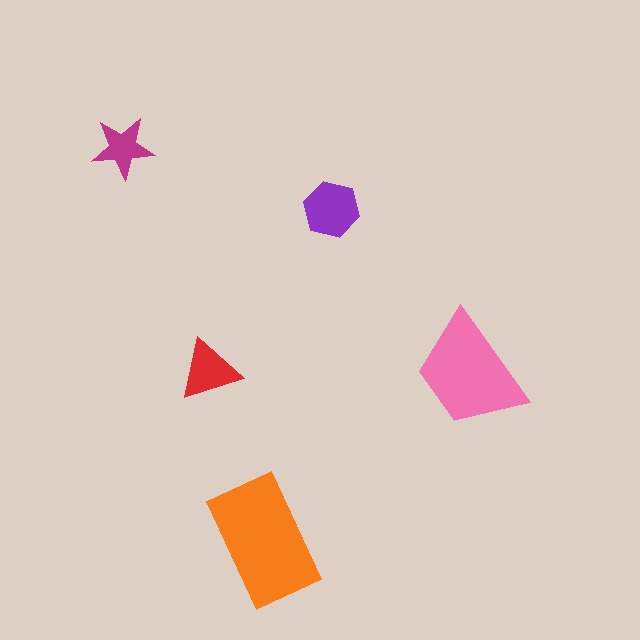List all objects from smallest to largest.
The magenta star, the red triangle, the purple hexagon, the pink trapezoid, the orange rectangle.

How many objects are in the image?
There are 5 objects in the image.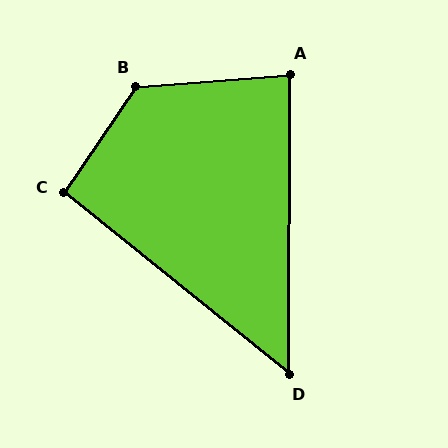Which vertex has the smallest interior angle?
D, at approximately 51 degrees.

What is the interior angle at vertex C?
Approximately 95 degrees (approximately right).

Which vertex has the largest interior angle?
B, at approximately 129 degrees.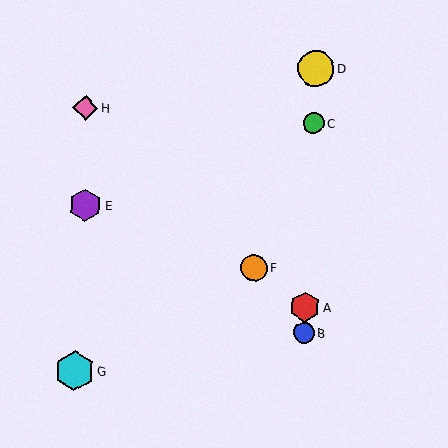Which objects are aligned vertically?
Objects A, B, C, D are aligned vertically.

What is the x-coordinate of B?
Object B is at x≈304.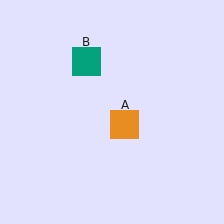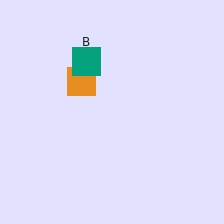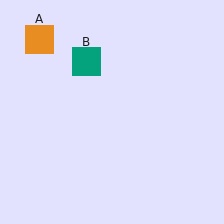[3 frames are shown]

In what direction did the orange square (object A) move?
The orange square (object A) moved up and to the left.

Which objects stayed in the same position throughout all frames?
Teal square (object B) remained stationary.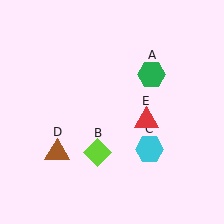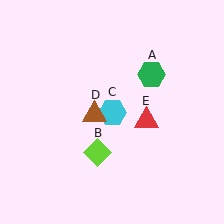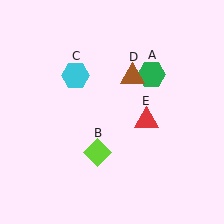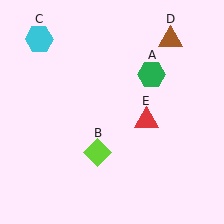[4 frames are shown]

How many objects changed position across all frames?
2 objects changed position: cyan hexagon (object C), brown triangle (object D).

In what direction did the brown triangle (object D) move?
The brown triangle (object D) moved up and to the right.